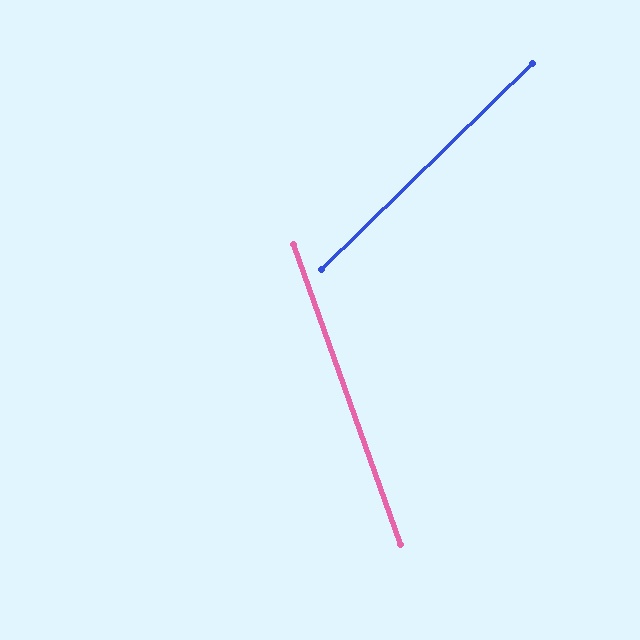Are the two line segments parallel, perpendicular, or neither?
Neither parallel nor perpendicular — they differ by about 65°.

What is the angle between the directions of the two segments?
Approximately 65 degrees.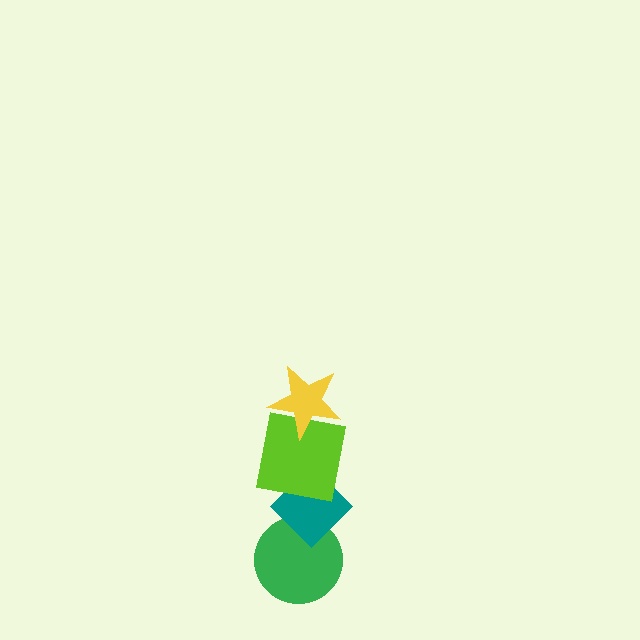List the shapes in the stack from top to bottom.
From top to bottom: the yellow star, the lime square, the teal diamond, the green circle.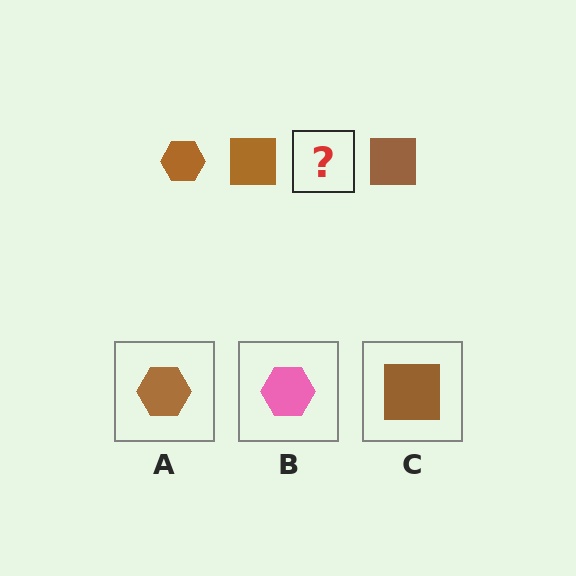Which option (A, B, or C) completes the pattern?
A.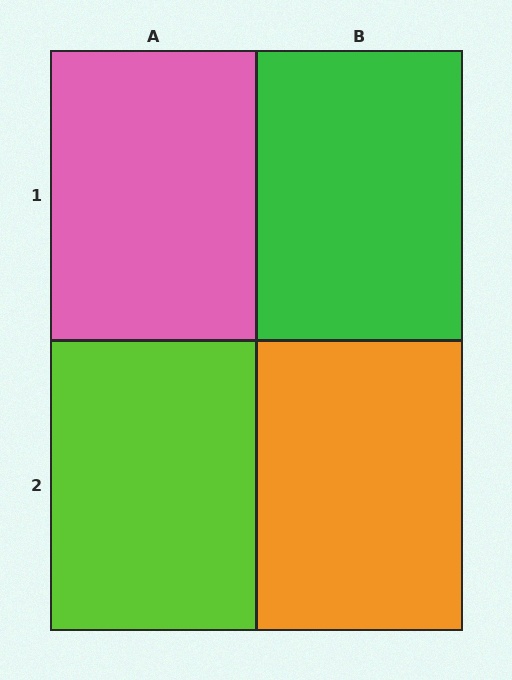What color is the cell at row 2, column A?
Lime.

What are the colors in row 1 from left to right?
Pink, green.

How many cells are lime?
1 cell is lime.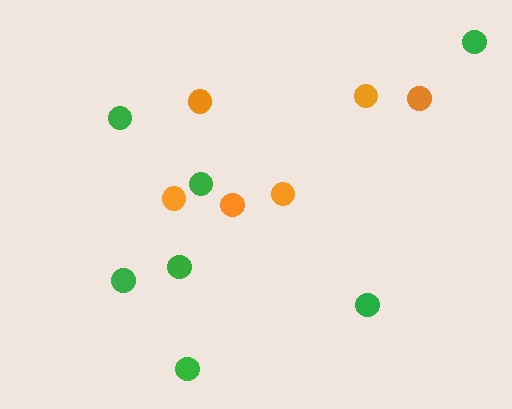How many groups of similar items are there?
There are 2 groups: one group of orange circles (6) and one group of green circles (7).